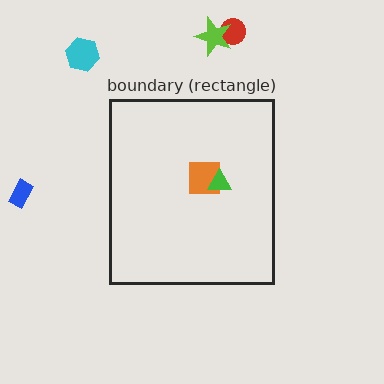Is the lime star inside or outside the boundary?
Outside.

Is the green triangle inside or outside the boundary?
Inside.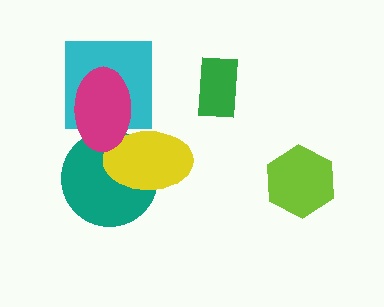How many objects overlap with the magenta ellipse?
3 objects overlap with the magenta ellipse.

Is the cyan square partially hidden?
Yes, it is partially covered by another shape.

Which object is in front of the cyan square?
The magenta ellipse is in front of the cyan square.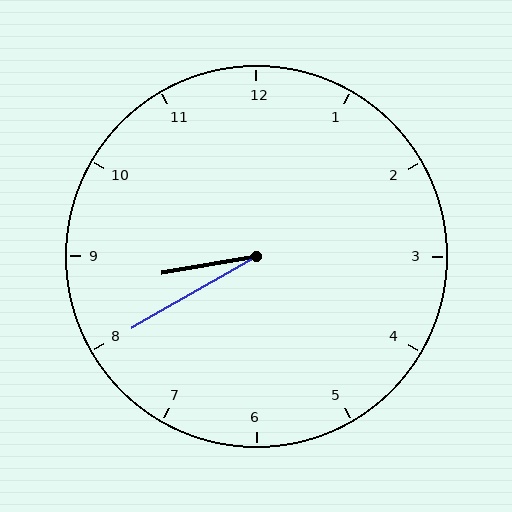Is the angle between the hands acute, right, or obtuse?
It is acute.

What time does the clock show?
8:40.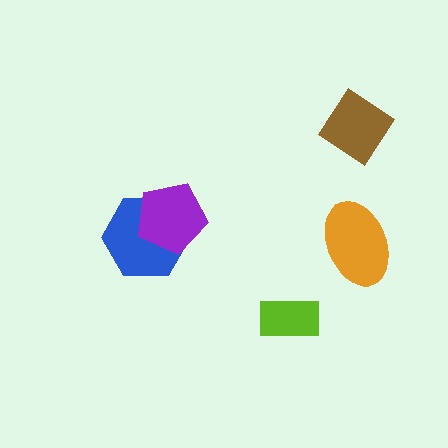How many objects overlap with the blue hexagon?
1 object overlaps with the blue hexagon.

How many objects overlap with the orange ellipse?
0 objects overlap with the orange ellipse.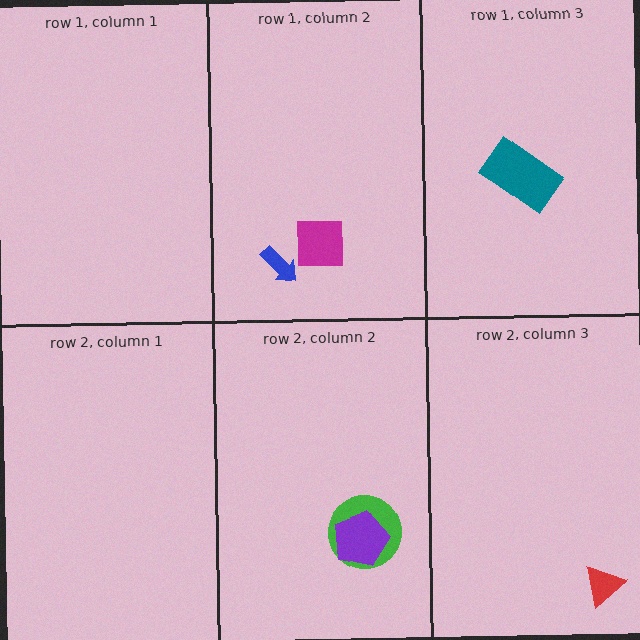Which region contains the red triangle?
The row 2, column 3 region.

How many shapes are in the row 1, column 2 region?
2.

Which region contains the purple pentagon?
The row 2, column 2 region.